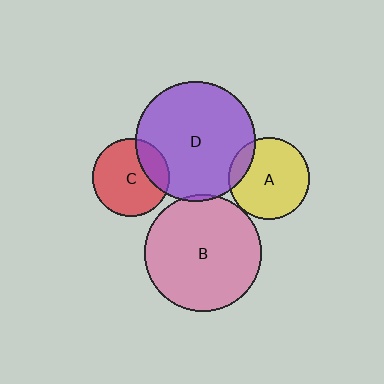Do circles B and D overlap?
Yes.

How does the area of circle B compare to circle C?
Approximately 2.3 times.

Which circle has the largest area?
Circle D (purple).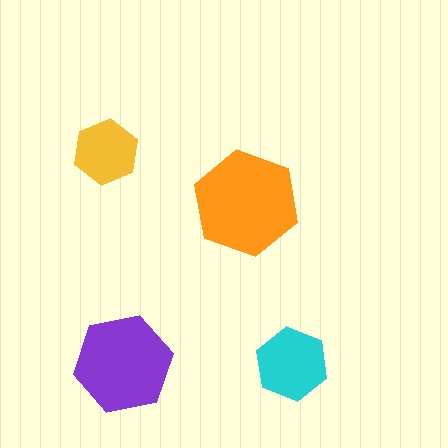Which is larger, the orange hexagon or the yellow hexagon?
The orange one.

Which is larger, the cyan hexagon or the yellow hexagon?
The cyan one.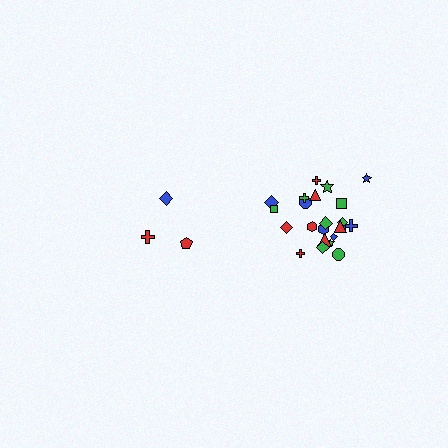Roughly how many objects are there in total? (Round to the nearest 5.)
Roughly 30 objects in total.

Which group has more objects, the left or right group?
The right group.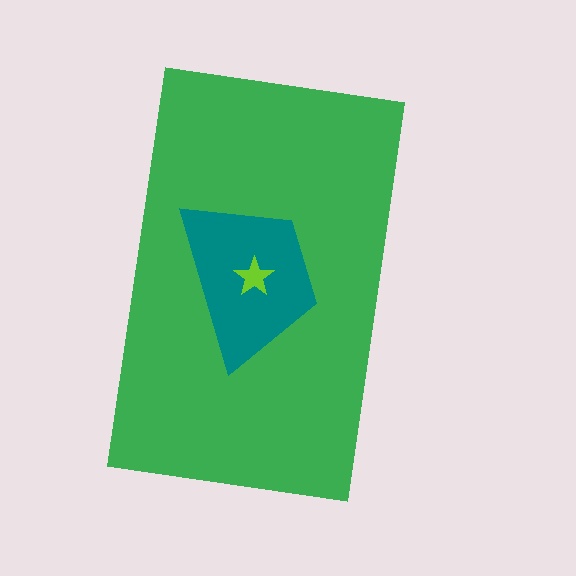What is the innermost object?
The lime star.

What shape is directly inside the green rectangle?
The teal trapezoid.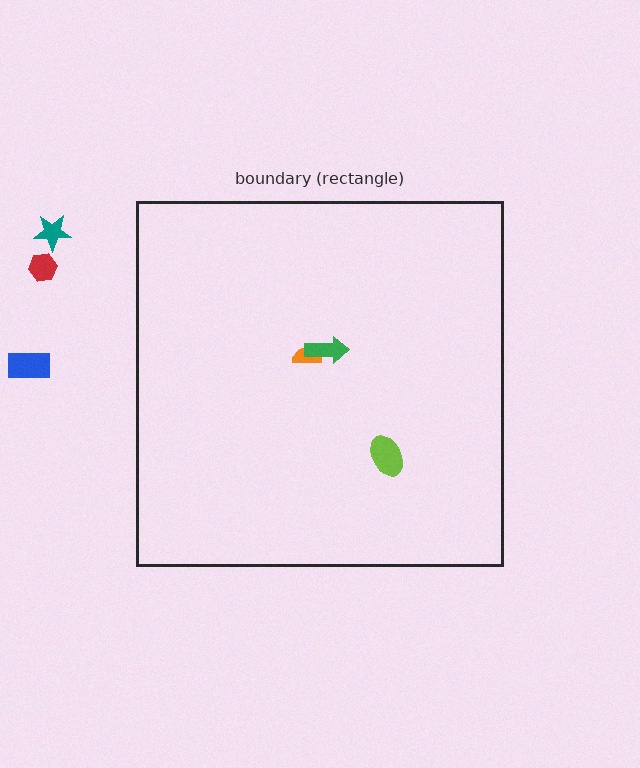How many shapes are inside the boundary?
3 inside, 3 outside.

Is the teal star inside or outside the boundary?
Outside.